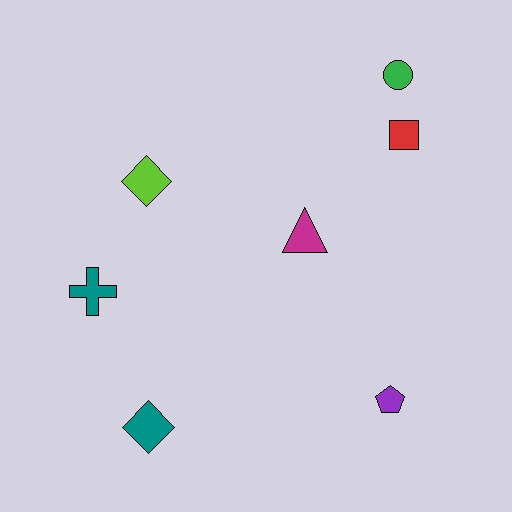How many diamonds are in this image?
There are 2 diamonds.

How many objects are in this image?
There are 7 objects.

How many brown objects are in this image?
There are no brown objects.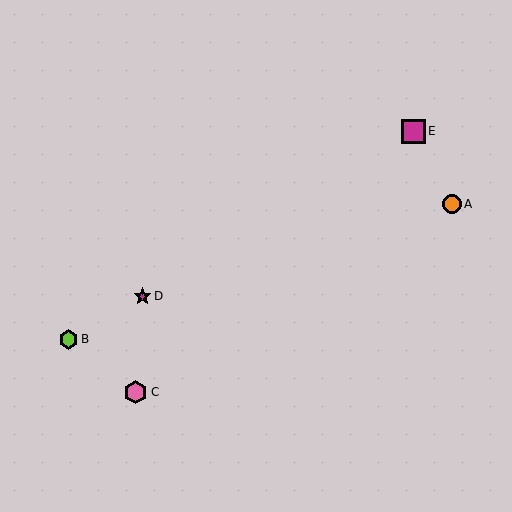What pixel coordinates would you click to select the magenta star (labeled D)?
Click at (142, 296) to select the magenta star D.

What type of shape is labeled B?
Shape B is a lime hexagon.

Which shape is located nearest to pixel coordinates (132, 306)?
The magenta star (labeled D) at (142, 296) is nearest to that location.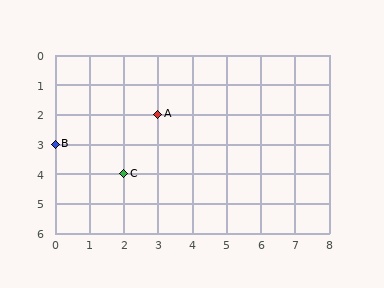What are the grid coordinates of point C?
Point C is at grid coordinates (2, 4).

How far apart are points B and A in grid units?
Points B and A are 3 columns and 1 row apart (about 3.2 grid units diagonally).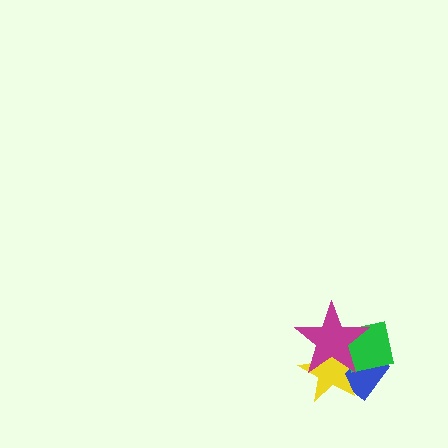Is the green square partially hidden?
Yes, it is partially covered by another shape.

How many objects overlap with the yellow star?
3 objects overlap with the yellow star.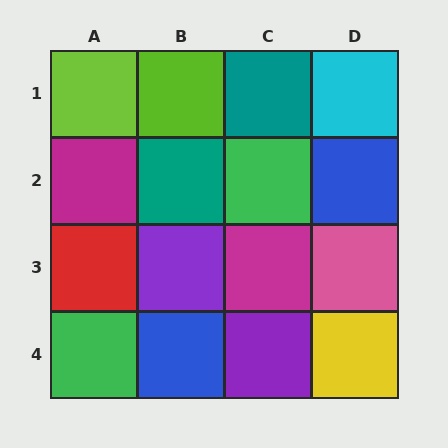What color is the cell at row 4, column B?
Blue.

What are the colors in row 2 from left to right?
Magenta, teal, green, blue.